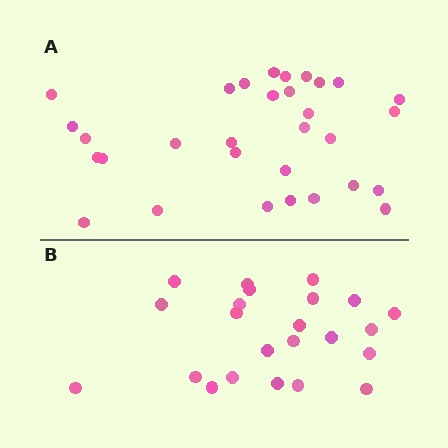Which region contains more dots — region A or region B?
Region A (the top region) has more dots.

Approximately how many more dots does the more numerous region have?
Region A has roughly 8 or so more dots than region B.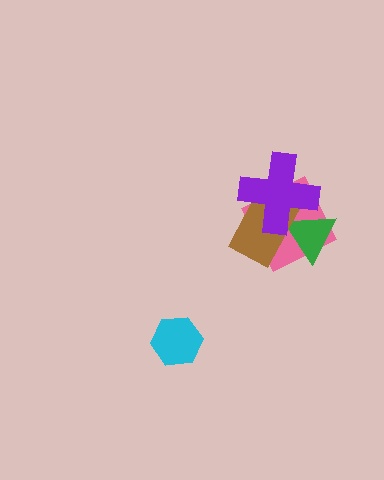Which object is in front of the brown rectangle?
The purple cross is in front of the brown rectangle.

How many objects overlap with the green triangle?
3 objects overlap with the green triangle.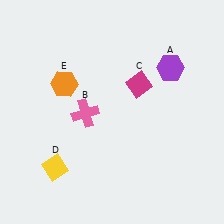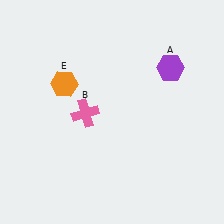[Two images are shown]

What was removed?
The yellow diamond (D), the magenta diamond (C) were removed in Image 2.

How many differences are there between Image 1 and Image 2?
There are 2 differences between the two images.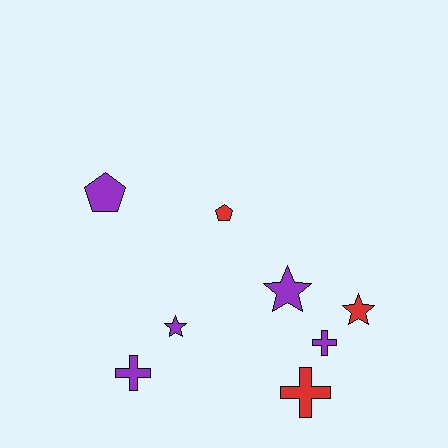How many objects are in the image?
There are 8 objects.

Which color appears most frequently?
Purple, with 5 objects.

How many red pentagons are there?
There is 1 red pentagon.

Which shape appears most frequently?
Star, with 3 objects.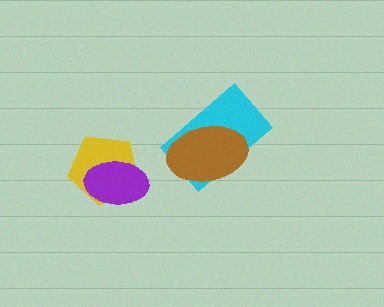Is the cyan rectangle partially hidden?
Yes, it is partially covered by another shape.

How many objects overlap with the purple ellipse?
1 object overlaps with the purple ellipse.